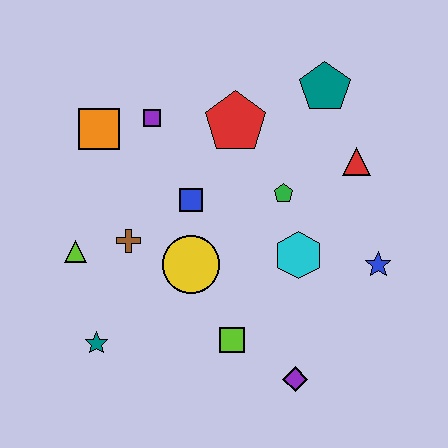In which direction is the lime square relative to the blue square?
The lime square is below the blue square.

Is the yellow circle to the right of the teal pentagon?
No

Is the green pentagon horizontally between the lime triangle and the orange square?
No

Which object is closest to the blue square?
The yellow circle is closest to the blue square.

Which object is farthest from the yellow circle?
The teal pentagon is farthest from the yellow circle.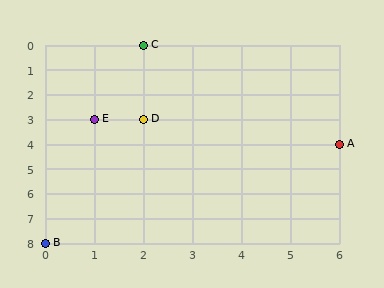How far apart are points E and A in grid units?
Points E and A are 5 columns and 1 row apart (about 5.1 grid units diagonally).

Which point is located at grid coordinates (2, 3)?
Point D is at (2, 3).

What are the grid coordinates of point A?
Point A is at grid coordinates (6, 4).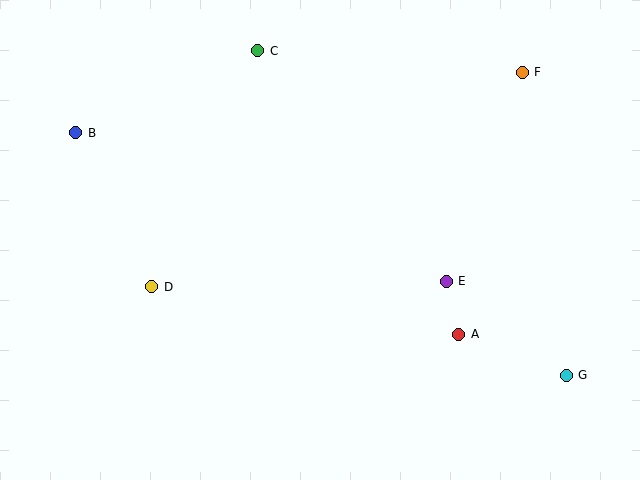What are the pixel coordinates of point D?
Point D is at (152, 287).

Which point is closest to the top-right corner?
Point F is closest to the top-right corner.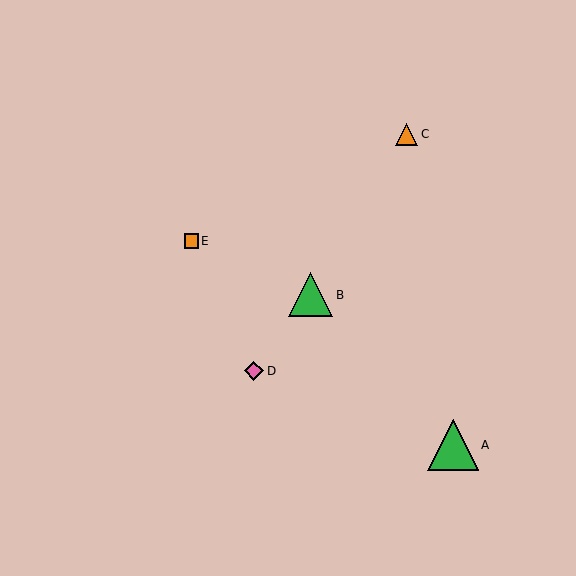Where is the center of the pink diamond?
The center of the pink diamond is at (254, 371).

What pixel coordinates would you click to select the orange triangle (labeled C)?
Click at (407, 134) to select the orange triangle C.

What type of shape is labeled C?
Shape C is an orange triangle.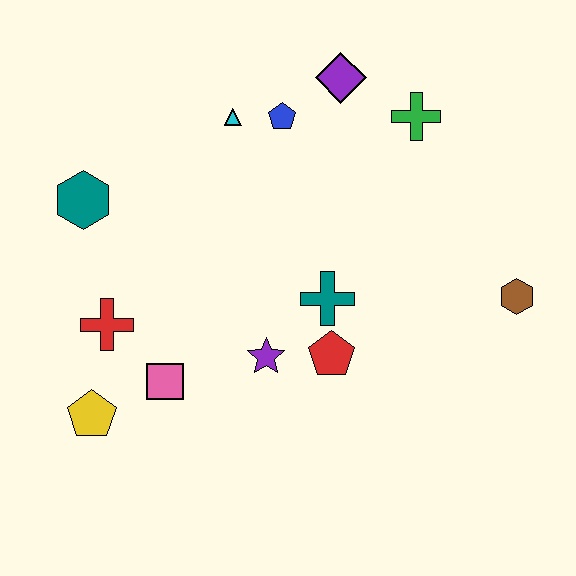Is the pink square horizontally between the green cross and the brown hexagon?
No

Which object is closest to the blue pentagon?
The cyan triangle is closest to the blue pentagon.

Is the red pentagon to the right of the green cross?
No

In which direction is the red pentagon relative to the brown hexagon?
The red pentagon is to the left of the brown hexagon.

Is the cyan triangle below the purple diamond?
Yes